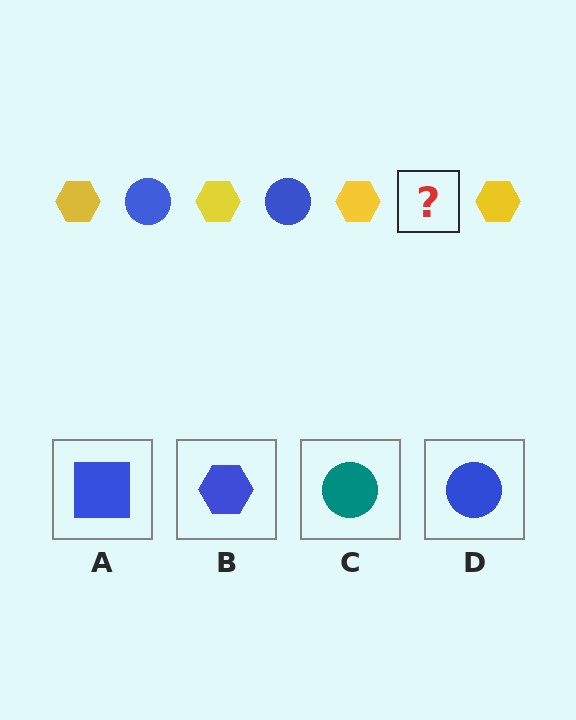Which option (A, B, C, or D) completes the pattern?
D.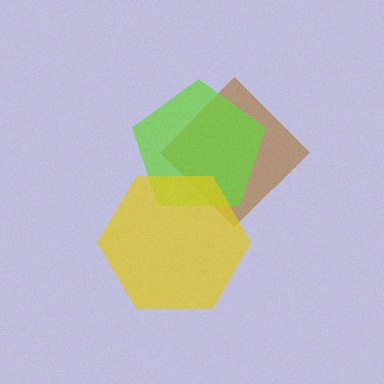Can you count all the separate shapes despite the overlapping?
Yes, there are 3 separate shapes.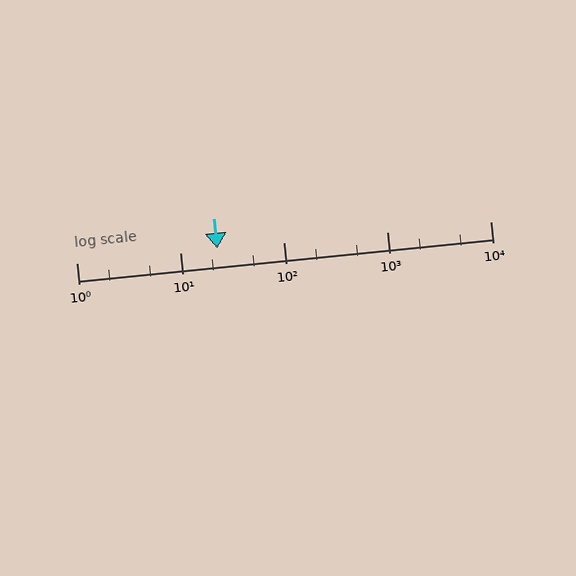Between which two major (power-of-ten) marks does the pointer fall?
The pointer is between 10 and 100.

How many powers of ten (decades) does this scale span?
The scale spans 4 decades, from 1 to 10000.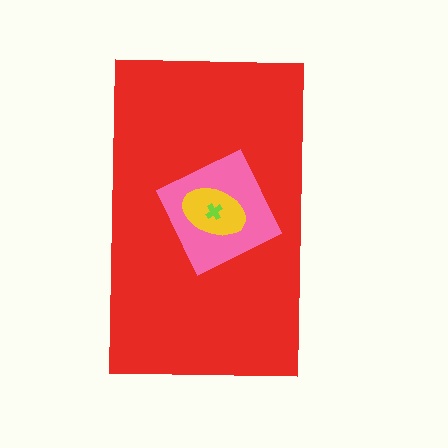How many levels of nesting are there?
4.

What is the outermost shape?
The red rectangle.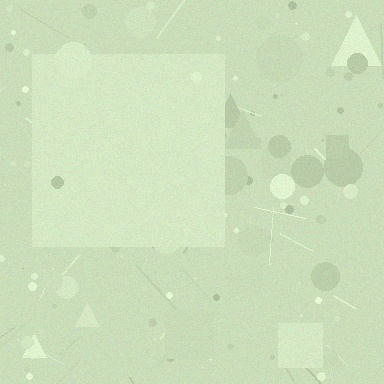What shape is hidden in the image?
A square is hidden in the image.